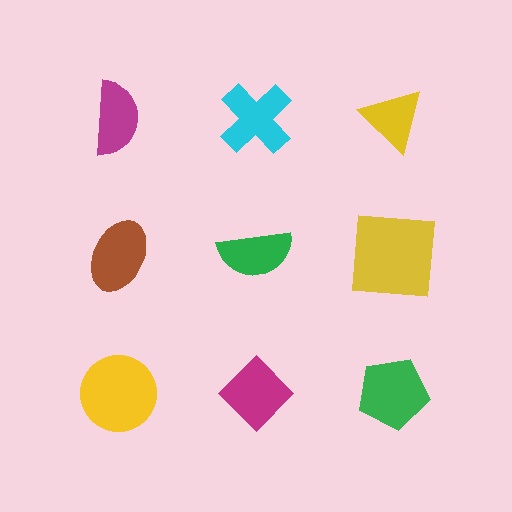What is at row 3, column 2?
A magenta diamond.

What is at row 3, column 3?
A green pentagon.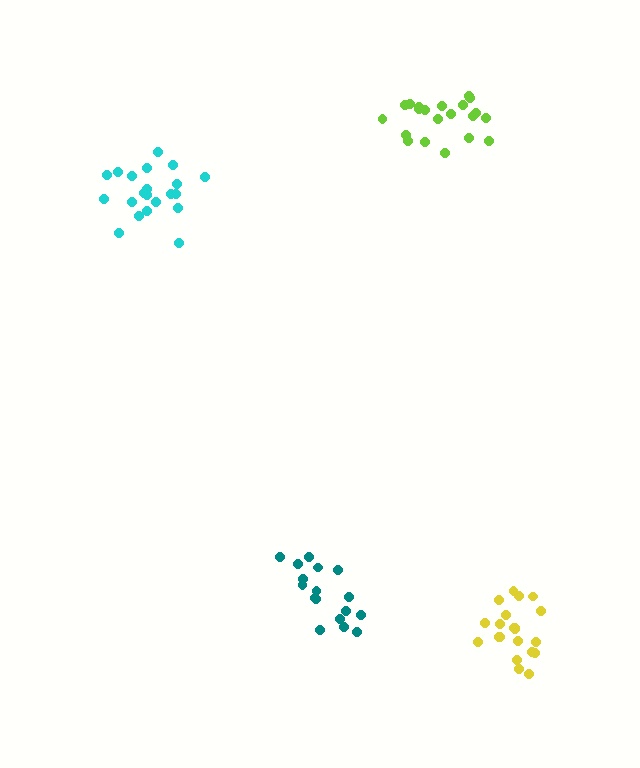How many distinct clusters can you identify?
There are 4 distinct clusters.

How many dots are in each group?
Group 1: 17 dots, Group 2: 21 dots, Group 3: 21 dots, Group 4: 21 dots (80 total).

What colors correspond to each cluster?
The clusters are colored: teal, cyan, lime, yellow.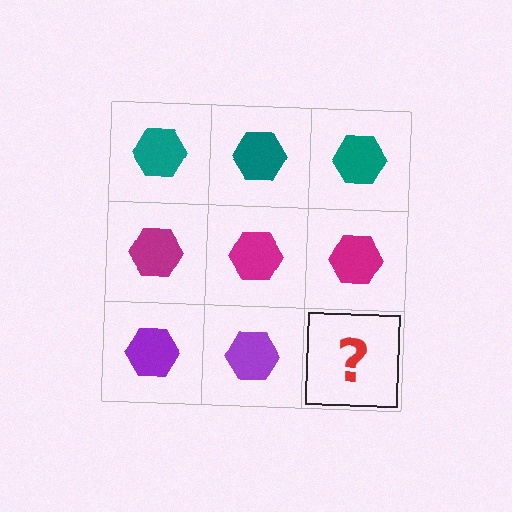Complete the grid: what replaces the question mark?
The question mark should be replaced with a purple hexagon.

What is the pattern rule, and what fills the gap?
The rule is that each row has a consistent color. The gap should be filled with a purple hexagon.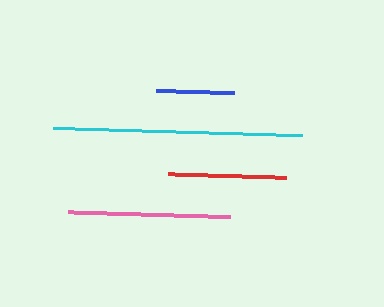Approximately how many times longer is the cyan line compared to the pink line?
The cyan line is approximately 1.5 times the length of the pink line.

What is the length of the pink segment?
The pink segment is approximately 162 pixels long.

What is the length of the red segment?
The red segment is approximately 119 pixels long.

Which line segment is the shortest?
The blue line is the shortest at approximately 78 pixels.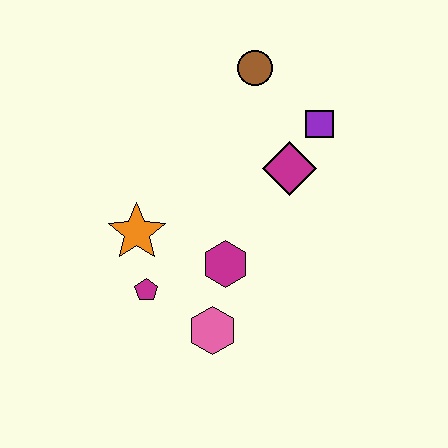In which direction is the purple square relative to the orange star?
The purple square is to the right of the orange star.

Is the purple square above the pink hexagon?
Yes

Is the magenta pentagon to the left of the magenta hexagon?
Yes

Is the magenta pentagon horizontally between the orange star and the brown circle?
Yes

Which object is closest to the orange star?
The magenta pentagon is closest to the orange star.